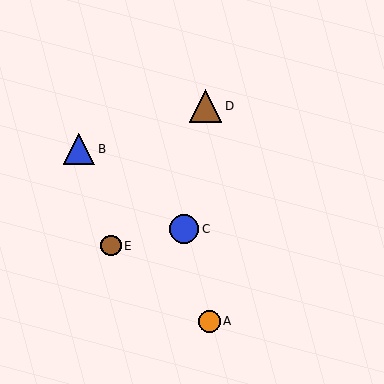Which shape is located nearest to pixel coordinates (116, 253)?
The brown circle (labeled E) at (111, 246) is nearest to that location.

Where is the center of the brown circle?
The center of the brown circle is at (111, 246).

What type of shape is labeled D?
Shape D is a brown triangle.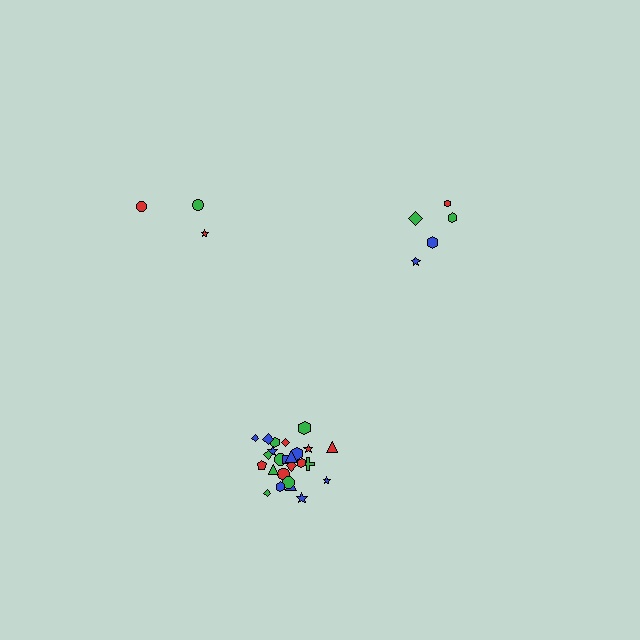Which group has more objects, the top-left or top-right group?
The top-right group.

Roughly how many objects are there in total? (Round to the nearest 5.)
Roughly 35 objects in total.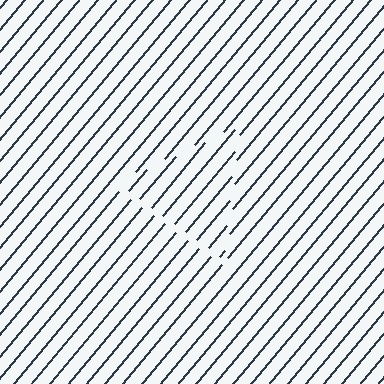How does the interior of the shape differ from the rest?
The interior of the shape contains the same grating, shifted by half a period — the contour is defined by the phase discontinuity where line-ends from the inner and outer gratings abut.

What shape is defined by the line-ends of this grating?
An illusory triangle. The interior of the shape contains the same grating, shifted by half a period — the contour is defined by the phase discontinuity where line-ends from the inner and outer gratings abut.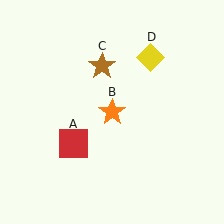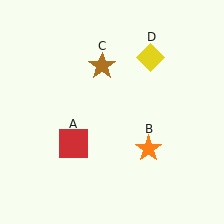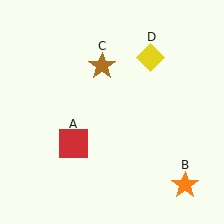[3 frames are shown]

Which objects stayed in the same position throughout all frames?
Red square (object A) and brown star (object C) and yellow diamond (object D) remained stationary.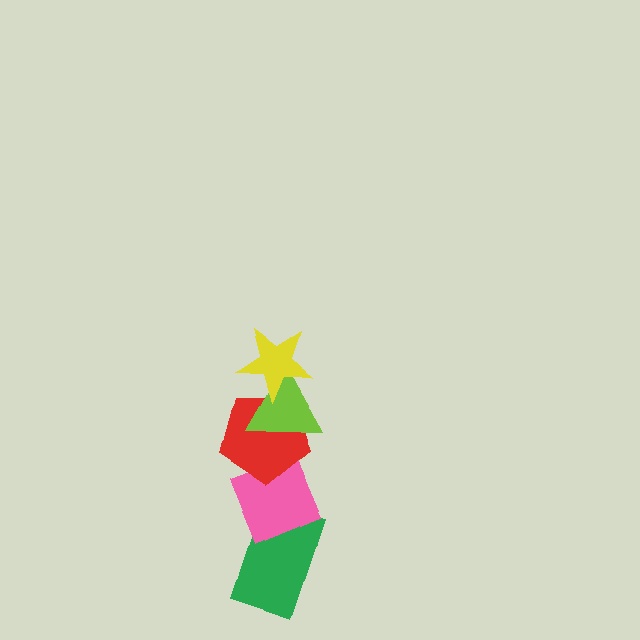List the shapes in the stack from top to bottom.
From top to bottom: the yellow star, the lime triangle, the red pentagon, the pink diamond, the green rectangle.